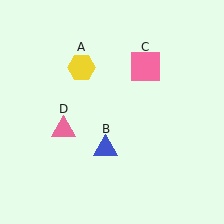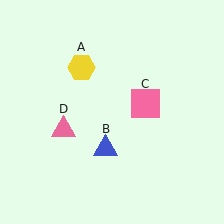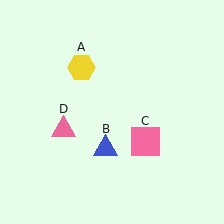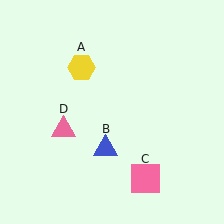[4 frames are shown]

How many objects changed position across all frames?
1 object changed position: pink square (object C).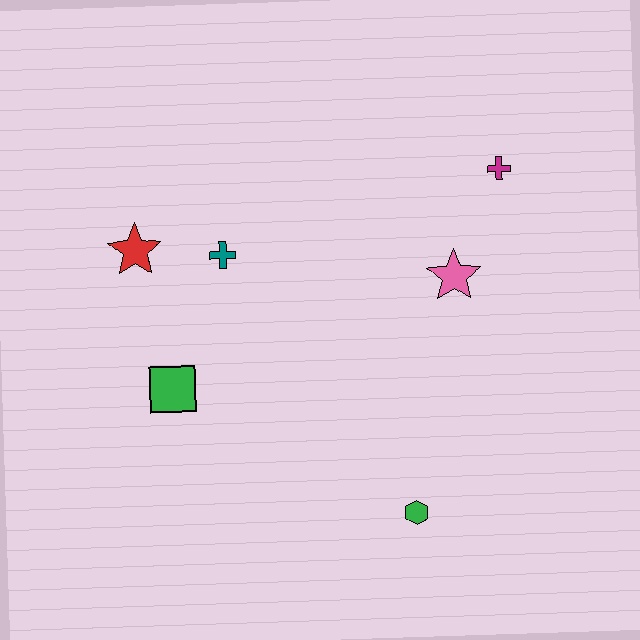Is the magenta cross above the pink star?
Yes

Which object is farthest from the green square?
The magenta cross is farthest from the green square.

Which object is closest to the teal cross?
The red star is closest to the teal cross.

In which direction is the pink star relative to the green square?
The pink star is to the right of the green square.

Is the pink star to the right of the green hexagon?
Yes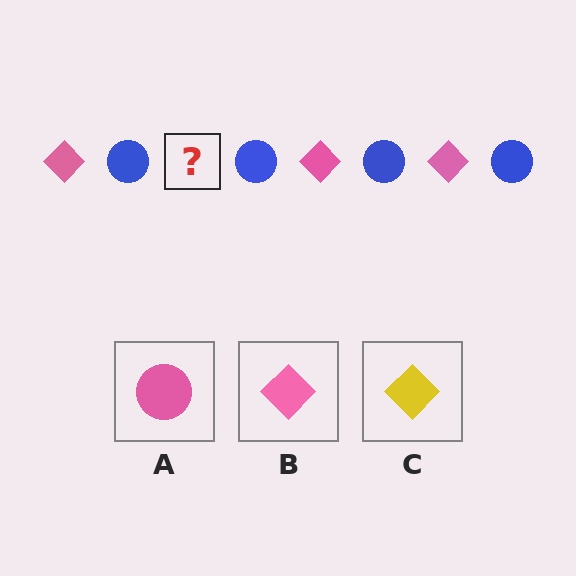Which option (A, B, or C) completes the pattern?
B.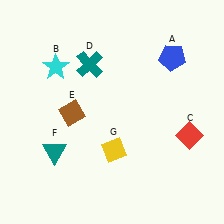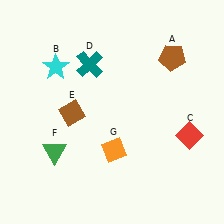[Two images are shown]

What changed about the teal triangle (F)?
In Image 1, F is teal. In Image 2, it changed to green.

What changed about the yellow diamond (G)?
In Image 1, G is yellow. In Image 2, it changed to orange.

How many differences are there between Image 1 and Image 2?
There are 3 differences between the two images.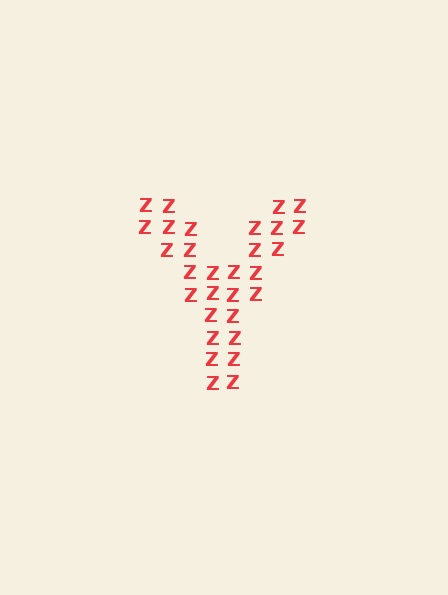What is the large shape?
The large shape is the letter Y.